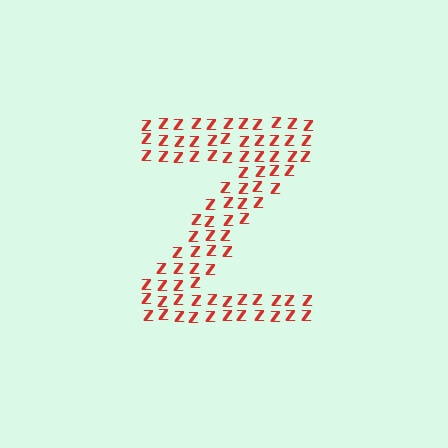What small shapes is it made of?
It is made of small letter Z's.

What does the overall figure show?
The overall figure shows the letter Z.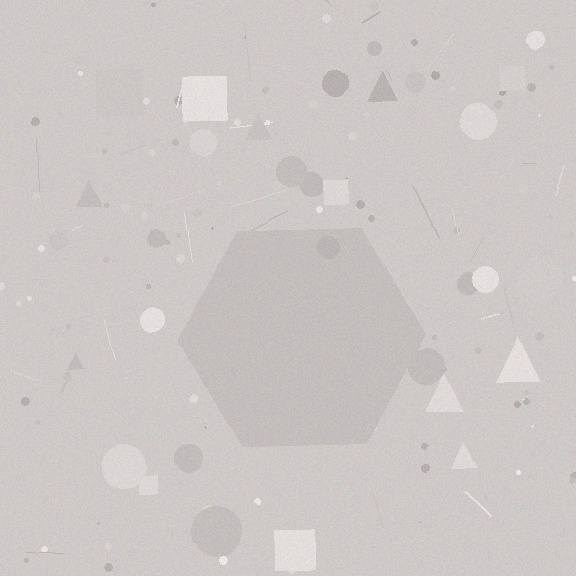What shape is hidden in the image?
A hexagon is hidden in the image.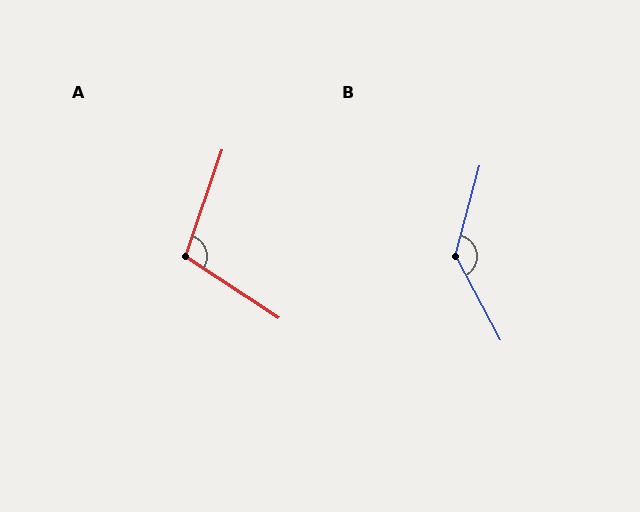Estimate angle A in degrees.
Approximately 104 degrees.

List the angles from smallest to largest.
A (104°), B (137°).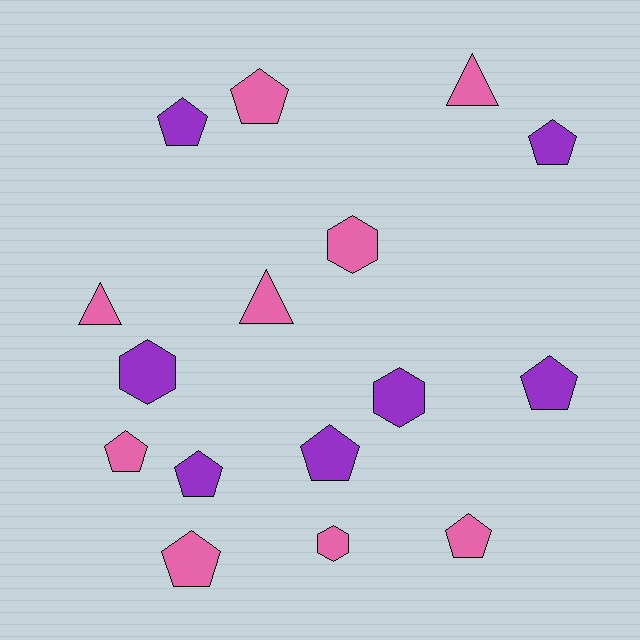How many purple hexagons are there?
There are 2 purple hexagons.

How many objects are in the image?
There are 16 objects.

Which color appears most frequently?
Pink, with 9 objects.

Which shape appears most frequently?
Pentagon, with 9 objects.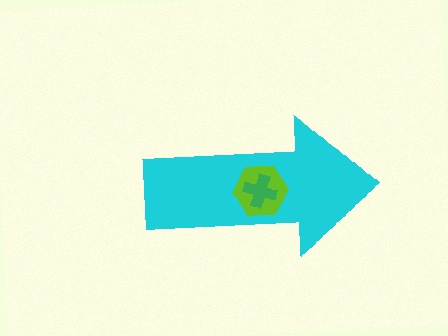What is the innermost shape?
The green cross.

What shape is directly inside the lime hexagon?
The green cross.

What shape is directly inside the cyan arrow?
The lime hexagon.